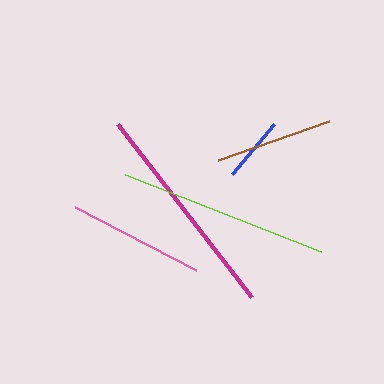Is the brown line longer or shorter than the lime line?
The lime line is longer than the brown line.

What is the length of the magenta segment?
The magenta segment is approximately 219 pixels long.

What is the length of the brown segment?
The brown segment is approximately 117 pixels long.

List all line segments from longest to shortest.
From longest to shortest: magenta, lime, pink, brown, blue.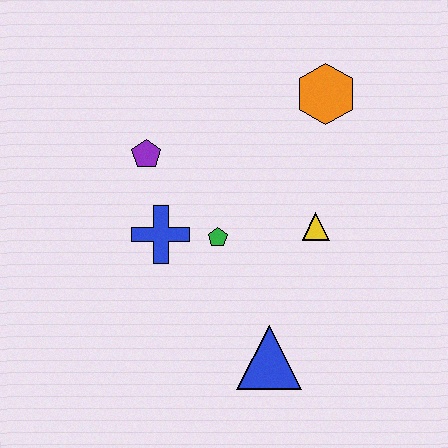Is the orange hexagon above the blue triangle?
Yes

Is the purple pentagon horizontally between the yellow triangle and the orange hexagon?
No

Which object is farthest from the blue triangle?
The orange hexagon is farthest from the blue triangle.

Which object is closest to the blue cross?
The green pentagon is closest to the blue cross.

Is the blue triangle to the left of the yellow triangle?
Yes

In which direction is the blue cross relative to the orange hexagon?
The blue cross is to the left of the orange hexagon.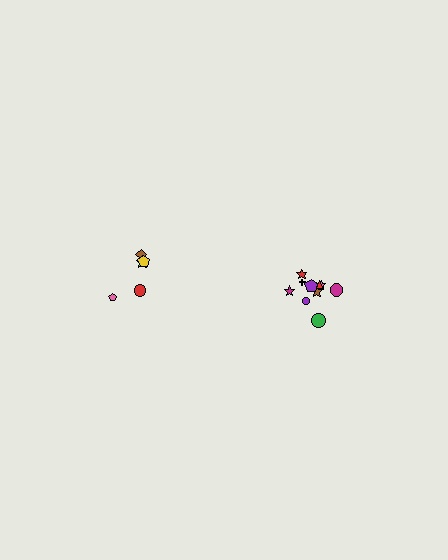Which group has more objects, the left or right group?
The right group.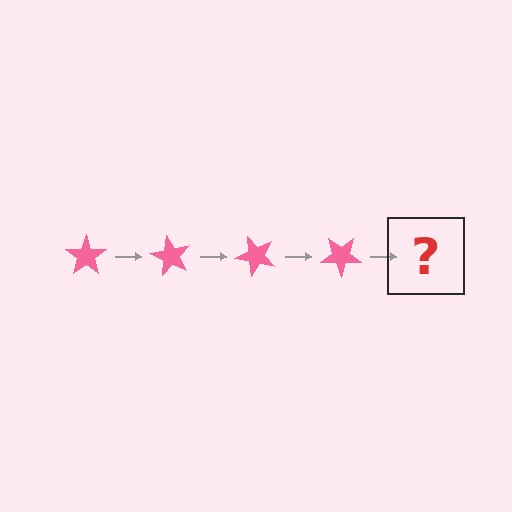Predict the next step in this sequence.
The next step is a pink star rotated 240 degrees.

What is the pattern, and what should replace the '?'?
The pattern is that the star rotates 60 degrees each step. The '?' should be a pink star rotated 240 degrees.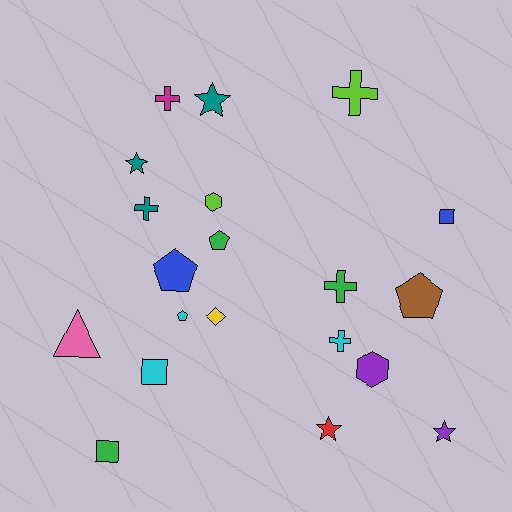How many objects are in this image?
There are 20 objects.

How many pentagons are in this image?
There are 4 pentagons.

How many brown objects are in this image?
There is 1 brown object.